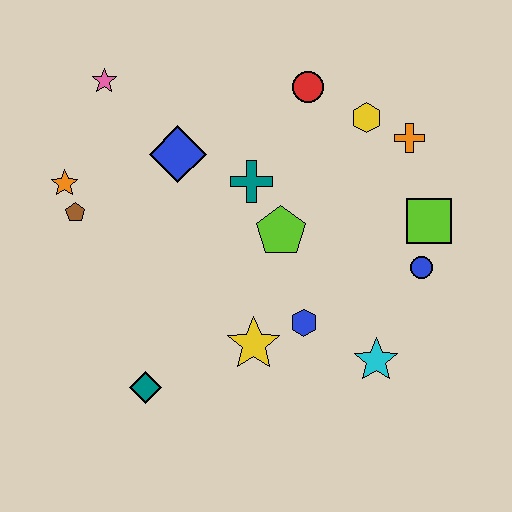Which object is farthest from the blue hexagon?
The pink star is farthest from the blue hexagon.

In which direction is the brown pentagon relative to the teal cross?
The brown pentagon is to the left of the teal cross.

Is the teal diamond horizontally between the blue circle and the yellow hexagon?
No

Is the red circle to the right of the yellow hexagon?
No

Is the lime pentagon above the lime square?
No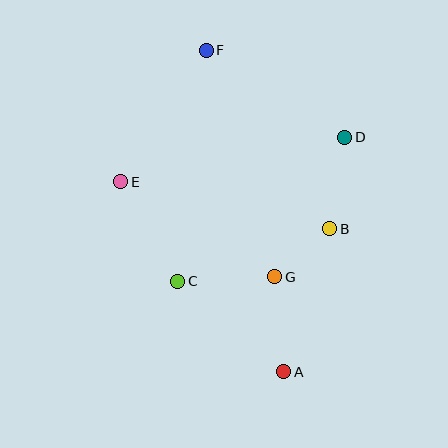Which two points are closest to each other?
Points B and G are closest to each other.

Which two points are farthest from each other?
Points A and F are farthest from each other.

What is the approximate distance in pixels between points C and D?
The distance between C and D is approximately 221 pixels.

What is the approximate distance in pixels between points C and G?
The distance between C and G is approximately 97 pixels.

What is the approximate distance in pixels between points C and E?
The distance between C and E is approximately 115 pixels.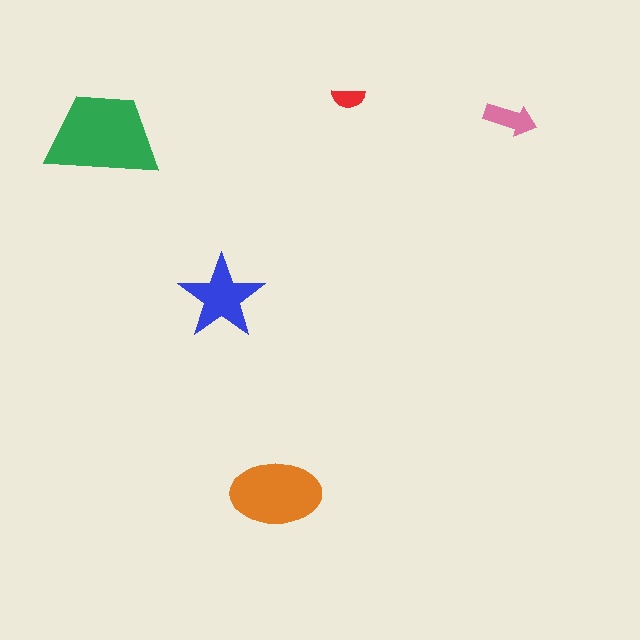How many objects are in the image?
There are 5 objects in the image.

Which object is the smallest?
The red semicircle.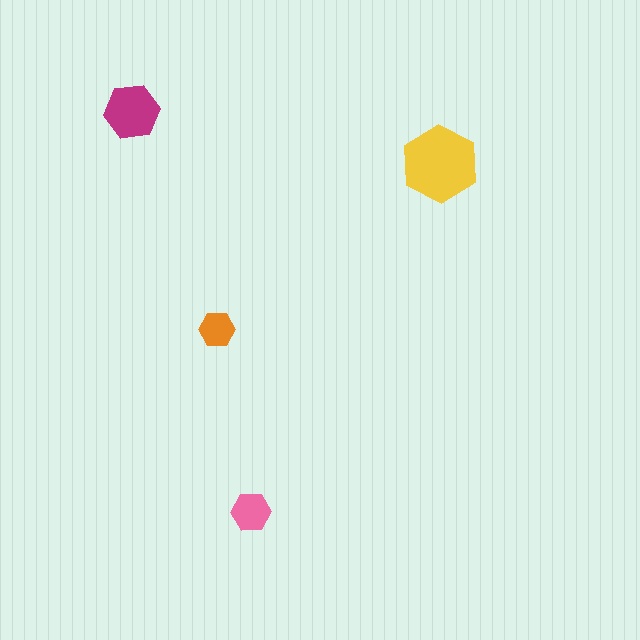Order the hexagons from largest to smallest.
the yellow one, the magenta one, the pink one, the orange one.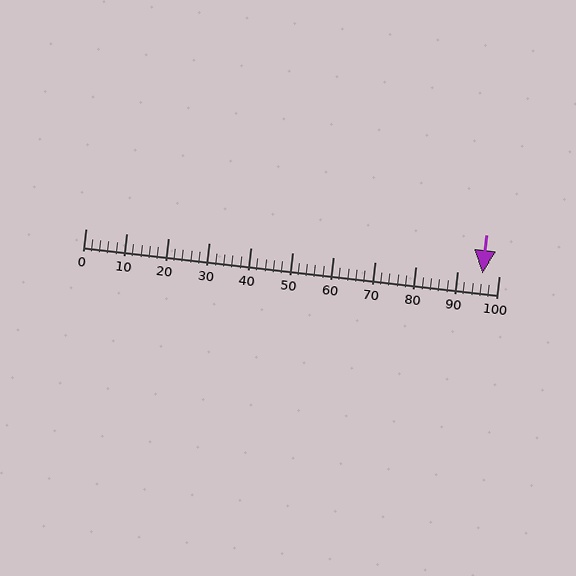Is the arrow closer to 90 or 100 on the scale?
The arrow is closer to 100.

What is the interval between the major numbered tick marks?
The major tick marks are spaced 10 units apart.